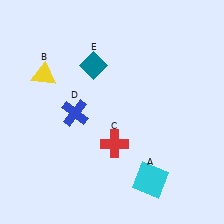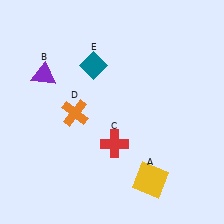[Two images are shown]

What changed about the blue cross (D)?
In Image 1, D is blue. In Image 2, it changed to orange.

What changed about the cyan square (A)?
In Image 1, A is cyan. In Image 2, it changed to yellow.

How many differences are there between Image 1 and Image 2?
There are 3 differences between the two images.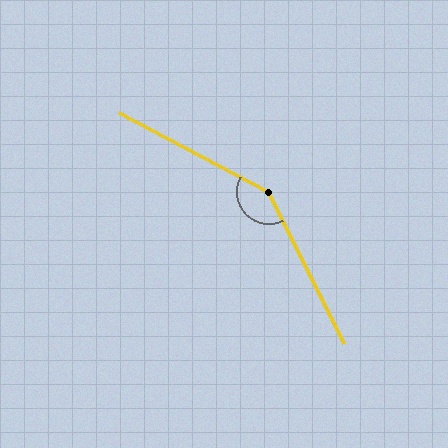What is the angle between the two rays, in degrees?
Approximately 144 degrees.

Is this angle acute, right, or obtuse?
It is obtuse.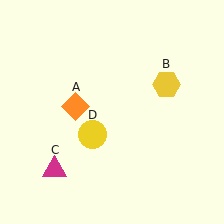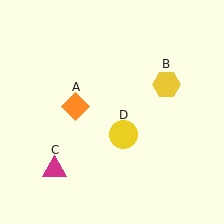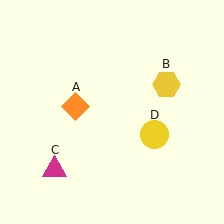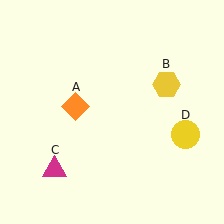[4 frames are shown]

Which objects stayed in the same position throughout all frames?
Orange diamond (object A) and yellow hexagon (object B) and magenta triangle (object C) remained stationary.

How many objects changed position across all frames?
1 object changed position: yellow circle (object D).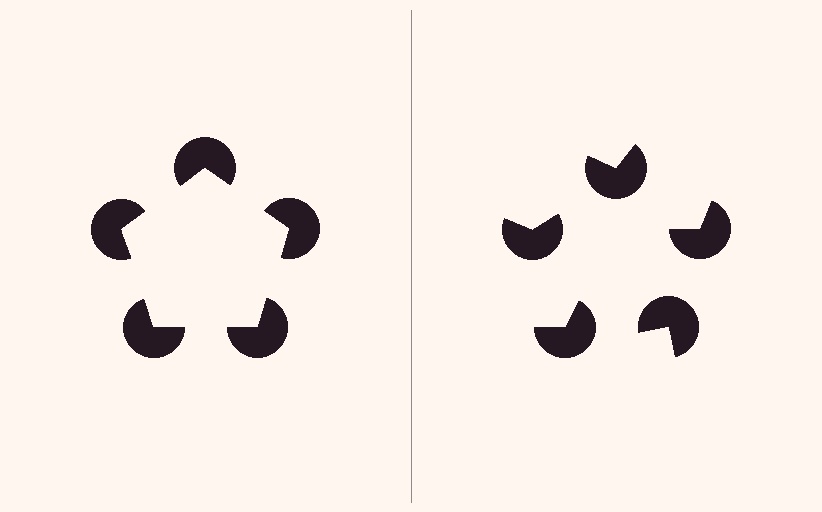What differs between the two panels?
The pac-man discs are positioned identically on both sides; only the wedge orientations differ. On the left they align to a pentagon; on the right they are misaligned.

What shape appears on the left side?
An illusory pentagon.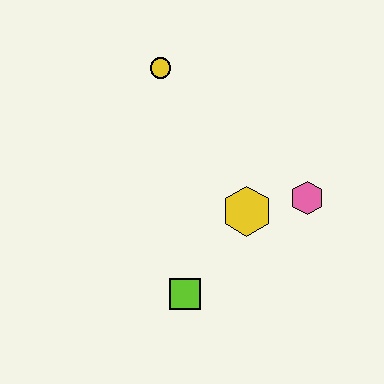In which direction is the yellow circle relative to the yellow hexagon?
The yellow circle is above the yellow hexagon.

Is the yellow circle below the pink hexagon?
No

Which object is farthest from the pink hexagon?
The yellow circle is farthest from the pink hexagon.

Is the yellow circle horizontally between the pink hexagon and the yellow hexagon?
No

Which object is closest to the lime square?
The yellow hexagon is closest to the lime square.